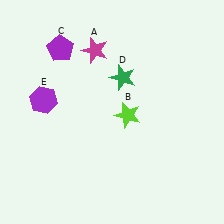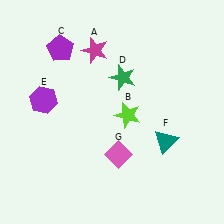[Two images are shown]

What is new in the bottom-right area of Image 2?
A teal triangle (F) was added in the bottom-right area of Image 2.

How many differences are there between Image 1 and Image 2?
There are 2 differences between the two images.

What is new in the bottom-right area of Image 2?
A pink diamond (G) was added in the bottom-right area of Image 2.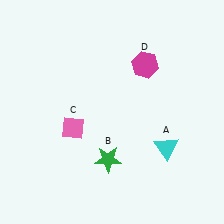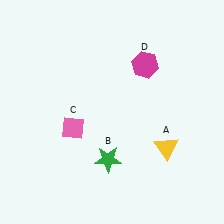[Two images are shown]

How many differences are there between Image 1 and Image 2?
There is 1 difference between the two images.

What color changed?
The triangle (A) changed from cyan in Image 1 to yellow in Image 2.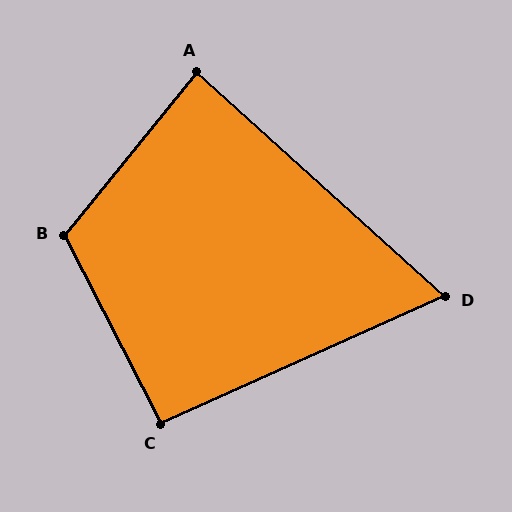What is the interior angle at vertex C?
Approximately 93 degrees (approximately right).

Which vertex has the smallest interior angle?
D, at approximately 66 degrees.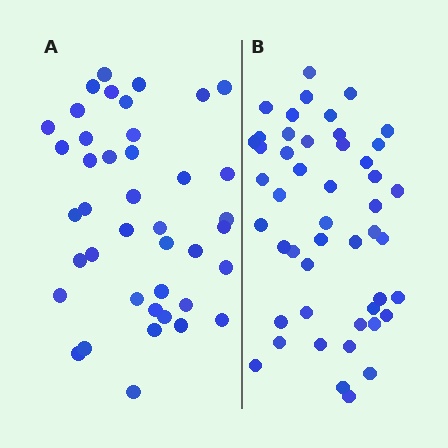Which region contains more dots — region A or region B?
Region B (the right region) has more dots.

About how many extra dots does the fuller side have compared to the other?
Region B has roughly 8 or so more dots than region A.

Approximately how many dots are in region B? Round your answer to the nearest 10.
About 50 dots. (The exact count is 48, which rounds to 50.)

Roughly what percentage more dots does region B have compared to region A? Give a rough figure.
About 15% more.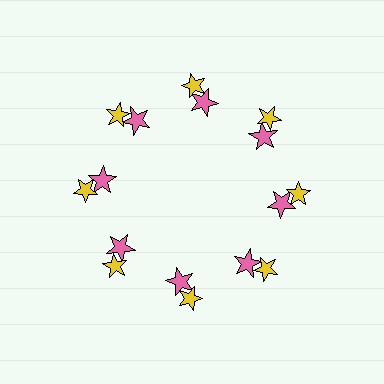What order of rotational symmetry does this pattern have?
This pattern has 8-fold rotational symmetry.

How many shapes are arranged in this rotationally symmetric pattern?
There are 16 shapes, arranged in 8 groups of 2.